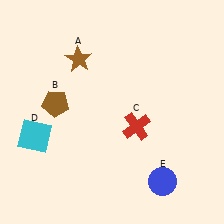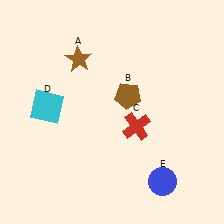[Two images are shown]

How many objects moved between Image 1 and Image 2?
2 objects moved between the two images.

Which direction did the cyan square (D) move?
The cyan square (D) moved up.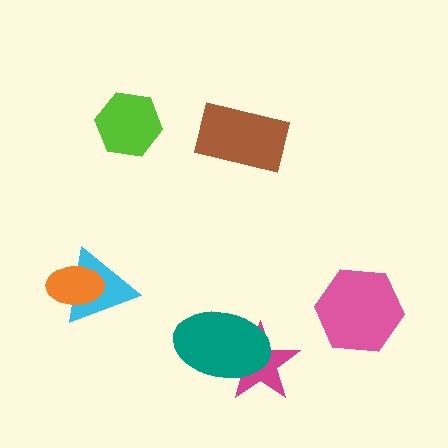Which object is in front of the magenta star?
The teal ellipse is in front of the magenta star.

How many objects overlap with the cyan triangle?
1 object overlaps with the cyan triangle.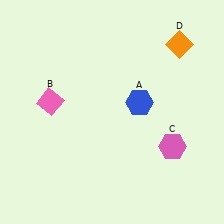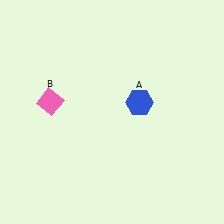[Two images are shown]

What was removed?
The pink hexagon (C), the orange diamond (D) were removed in Image 2.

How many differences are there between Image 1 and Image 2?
There are 2 differences between the two images.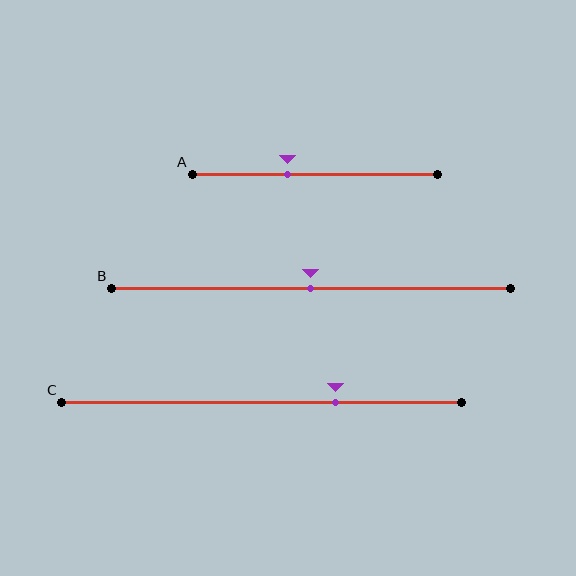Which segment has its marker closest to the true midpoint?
Segment B has its marker closest to the true midpoint.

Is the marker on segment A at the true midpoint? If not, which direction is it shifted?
No, the marker on segment A is shifted to the left by about 11% of the segment length.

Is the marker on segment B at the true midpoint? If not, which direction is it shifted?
Yes, the marker on segment B is at the true midpoint.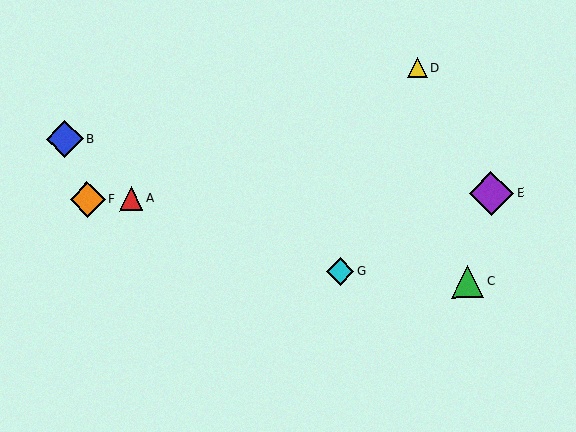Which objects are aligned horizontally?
Objects A, E, F are aligned horizontally.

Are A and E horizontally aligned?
Yes, both are at y≈199.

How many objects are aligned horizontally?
3 objects (A, E, F) are aligned horizontally.